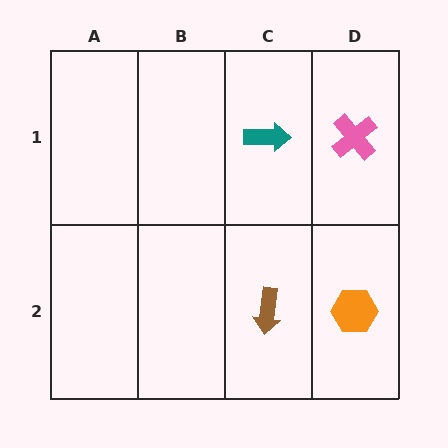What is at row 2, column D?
An orange hexagon.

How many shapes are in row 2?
2 shapes.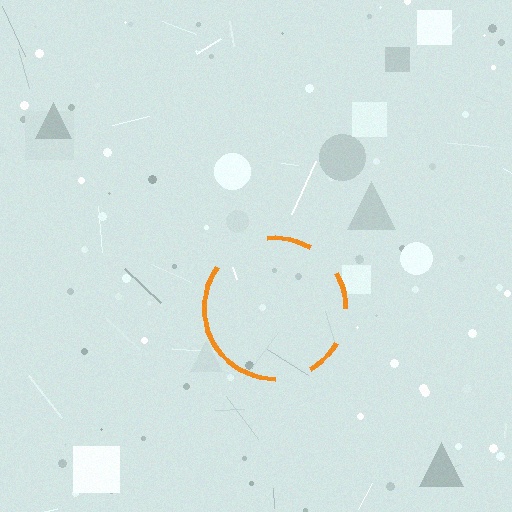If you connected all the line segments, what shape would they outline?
They would outline a circle.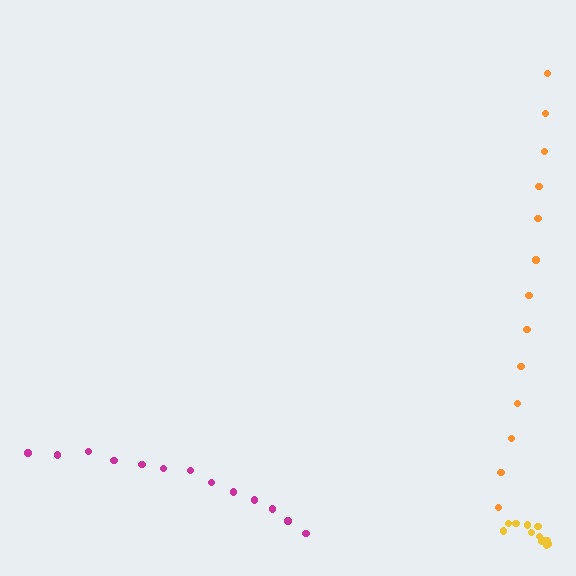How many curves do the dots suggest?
There are 3 distinct paths.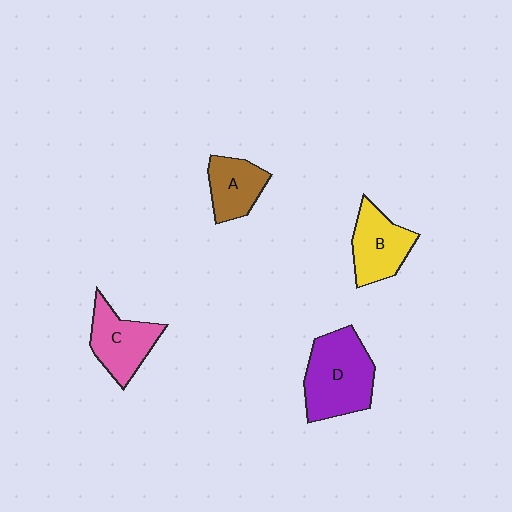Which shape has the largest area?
Shape D (purple).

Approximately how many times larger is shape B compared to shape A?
Approximately 1.2 times.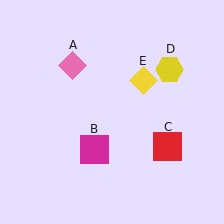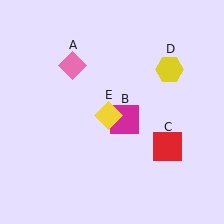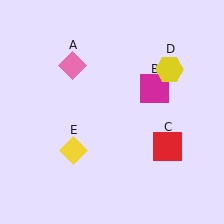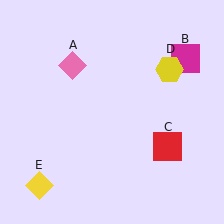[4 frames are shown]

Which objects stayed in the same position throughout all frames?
Pink diamond (object A) and red square (object C) and yellow hexagon (object D) remained stationary.